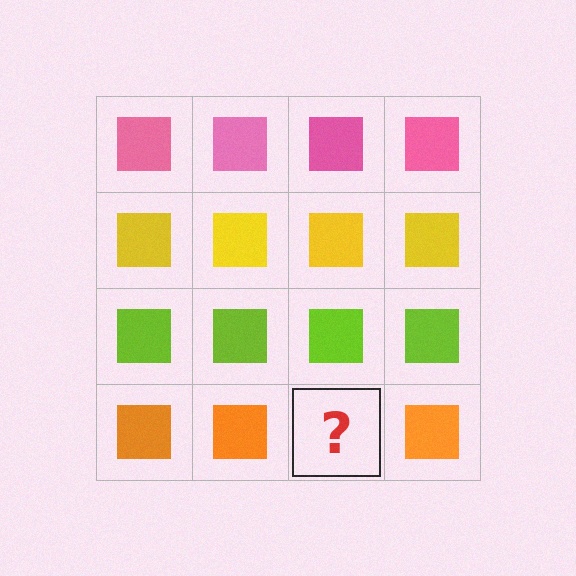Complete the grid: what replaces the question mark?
The question mark should be replaced with an orange square.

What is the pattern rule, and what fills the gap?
The rule is that each row has a consistent color. The gap should be filled with an orange square.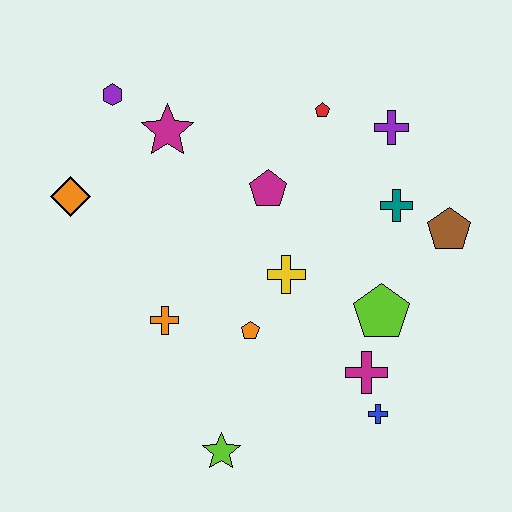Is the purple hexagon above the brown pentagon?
Yes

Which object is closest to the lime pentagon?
The magenta cross is closest to the lime pentagon.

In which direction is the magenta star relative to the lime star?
The magenta star is above the lime star.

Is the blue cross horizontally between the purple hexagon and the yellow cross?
No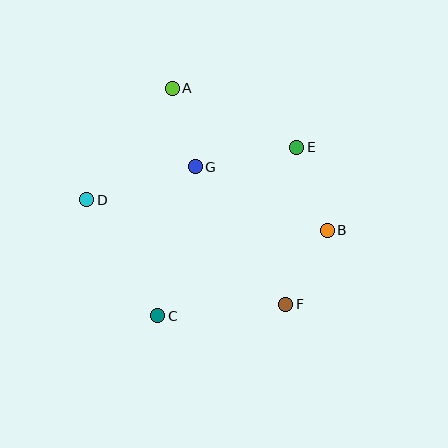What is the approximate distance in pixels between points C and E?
The distance between C and E is approximately 219 pixels.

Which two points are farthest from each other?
Points A and F are farthest from each other.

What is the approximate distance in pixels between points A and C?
The distance between A and C is approximately 228 pixels.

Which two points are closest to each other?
Points A and G are closest to each other.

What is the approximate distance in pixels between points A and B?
The distance between A and B is approximately 210 pixels.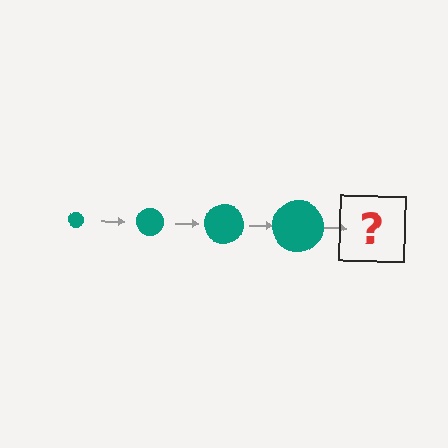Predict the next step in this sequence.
The next step is a teal circle, larger than the previous one.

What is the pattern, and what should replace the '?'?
The pattern is that the circle gets progressively larger each step. The '?' should be a teal circle, larger than the previous one.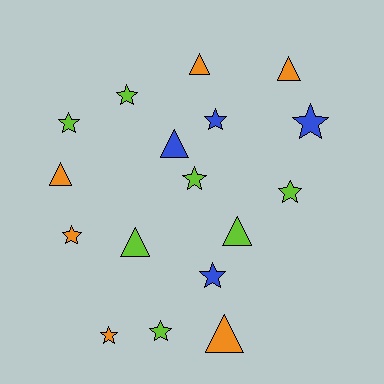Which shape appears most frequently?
Star, with 10 objects.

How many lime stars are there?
There are 5 lime stars.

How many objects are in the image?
There are 17 objects.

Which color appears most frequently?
Lime, with 7 objects.